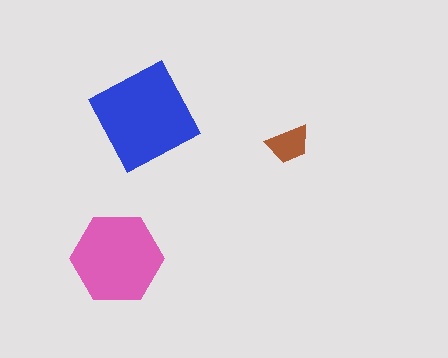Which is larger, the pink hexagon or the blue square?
The blue square.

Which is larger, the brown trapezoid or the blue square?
The blue square.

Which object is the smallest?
The brown trapezoid.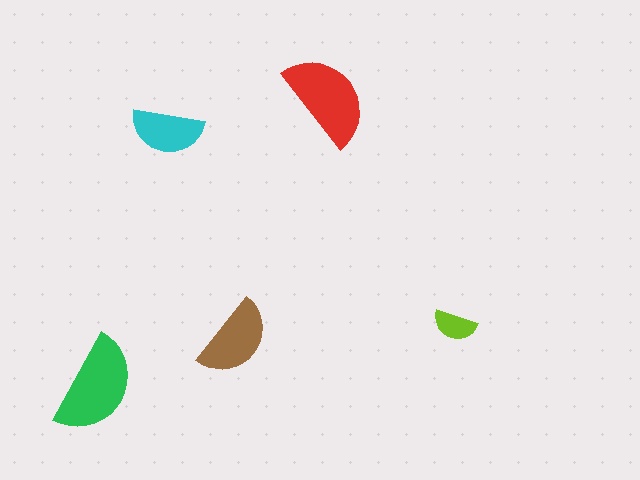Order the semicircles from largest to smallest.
the green one, the red one, the brown one, the cyan one, the lime one.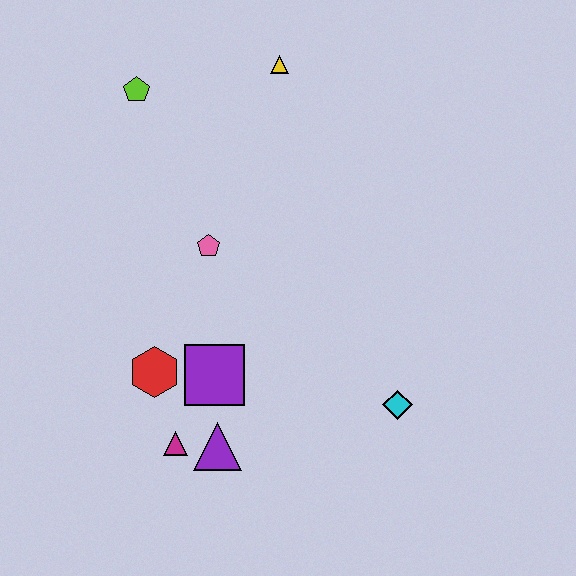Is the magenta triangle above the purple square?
No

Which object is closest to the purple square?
The red hexagon is closest to the purple square.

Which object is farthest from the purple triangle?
The yellow triangle is farthest from the purple triangle.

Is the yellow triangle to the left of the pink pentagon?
No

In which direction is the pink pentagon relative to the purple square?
The pink pentagon is above the purple square.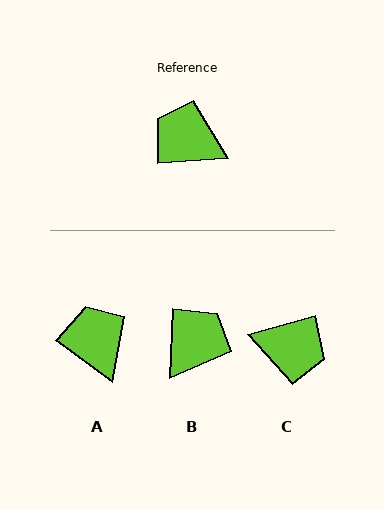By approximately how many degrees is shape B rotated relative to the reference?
Approximately 97 degrees clockwise.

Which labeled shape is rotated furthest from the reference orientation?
C, about 169 degrees away.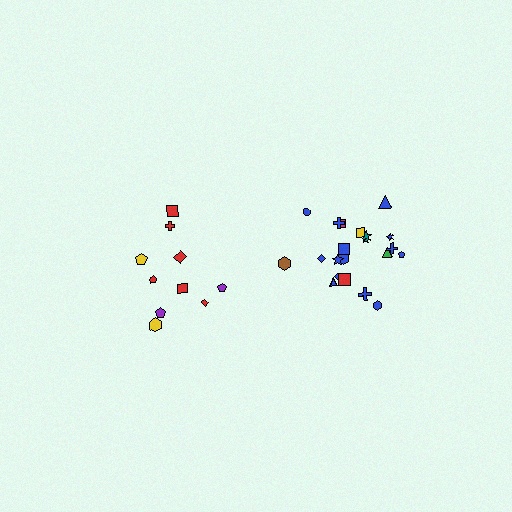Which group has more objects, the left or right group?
The right group.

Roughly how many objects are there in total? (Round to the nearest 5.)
Roughly 30 objects in total.